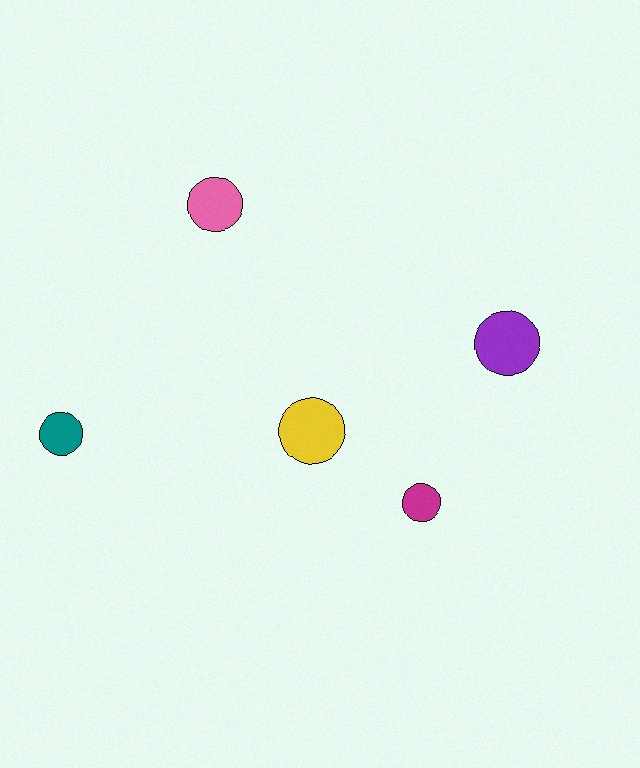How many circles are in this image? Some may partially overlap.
There are 5 circles.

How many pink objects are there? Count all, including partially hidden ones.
There is 1 pink object.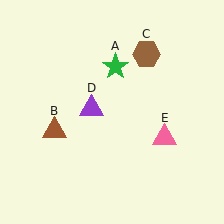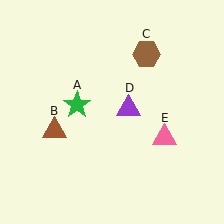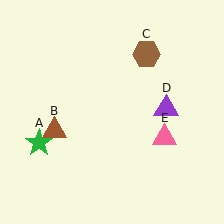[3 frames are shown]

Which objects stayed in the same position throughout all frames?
Brown triangle (object B) and brown hexagon (object C) and pink triangle (object E) remained stationary.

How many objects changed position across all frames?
2 objects changed position: green star (object A), purple triangle (object D).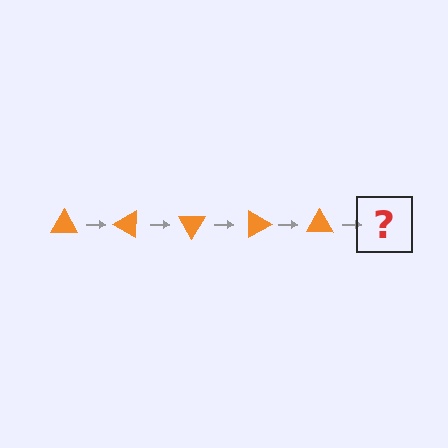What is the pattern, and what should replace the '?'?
The pattern is that the triangle rotates 30 degrees each step. The '?' should be an orange triangle rotated 150 degrees.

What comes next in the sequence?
The next element should be an orange triangle rotated 150 degrees.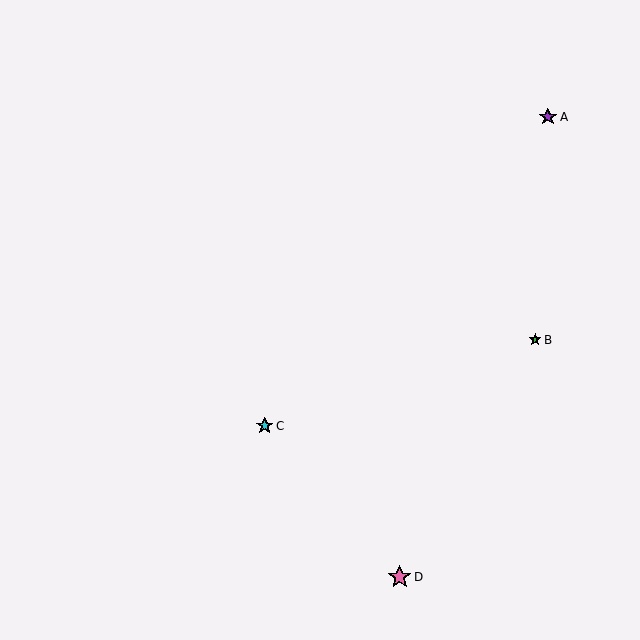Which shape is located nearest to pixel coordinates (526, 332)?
The green star (labeled B) at (535, 340) is nearest to that location.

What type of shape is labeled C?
Shape C is a cyan star.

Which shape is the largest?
The pink star (labeled D) is the largest.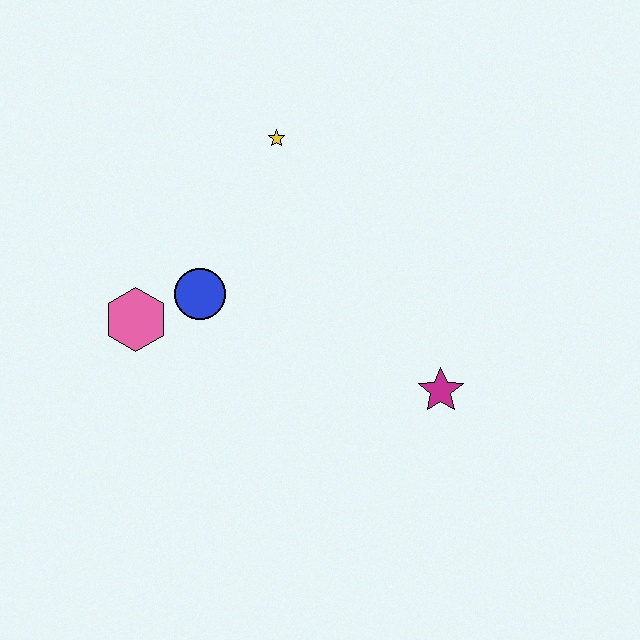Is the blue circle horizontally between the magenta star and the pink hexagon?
Yes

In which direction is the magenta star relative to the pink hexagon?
The magenta star is to the right of the pink hexagon.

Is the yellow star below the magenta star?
No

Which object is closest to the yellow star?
The blue circle is closest to the yellow star.